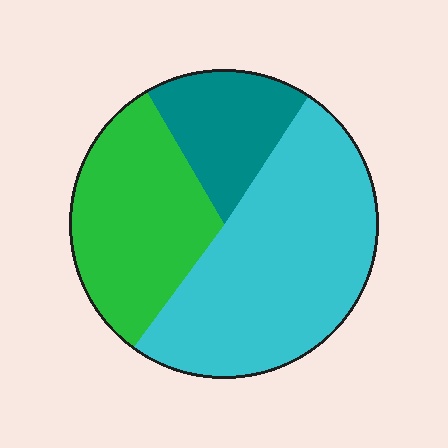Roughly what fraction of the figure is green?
Green covers roughly 30% of the figure.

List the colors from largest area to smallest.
From largest to smallest: cyan, green, teal.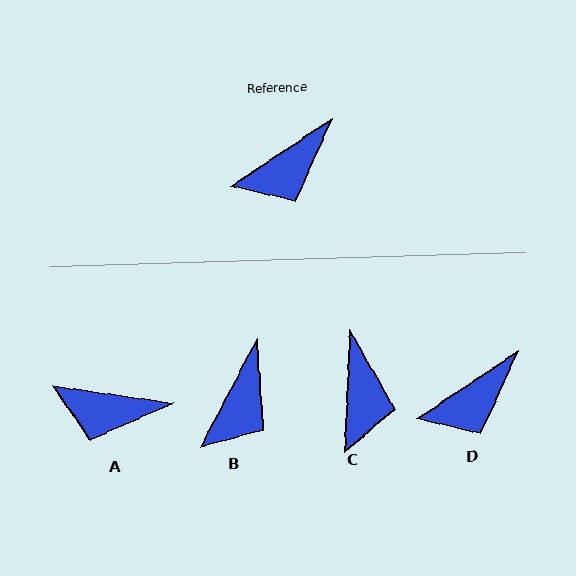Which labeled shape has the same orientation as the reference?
D.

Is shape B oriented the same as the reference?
No, it is off by about 29 degrees.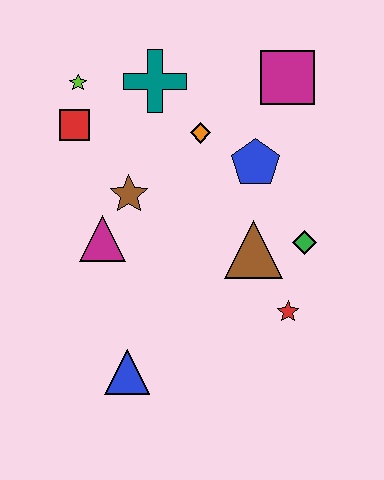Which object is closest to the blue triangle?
The magenta triangle is closest to the blue triangle.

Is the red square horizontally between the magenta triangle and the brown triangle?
No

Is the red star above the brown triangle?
No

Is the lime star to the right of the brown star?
No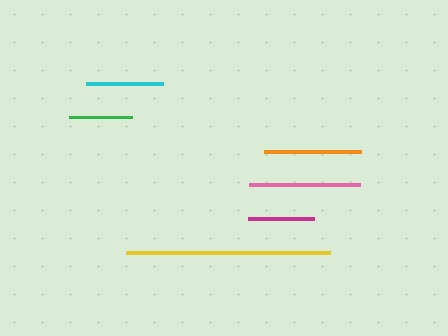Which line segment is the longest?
The yellow line is the longest at approximately 204 pixels.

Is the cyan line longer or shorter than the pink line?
The pink line is longer than the cyan line.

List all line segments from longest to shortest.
From longest to shortest: yellow, pink, orange, cyan, magenta, green.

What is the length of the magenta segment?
The magenta segment is approximately 66 pixels long.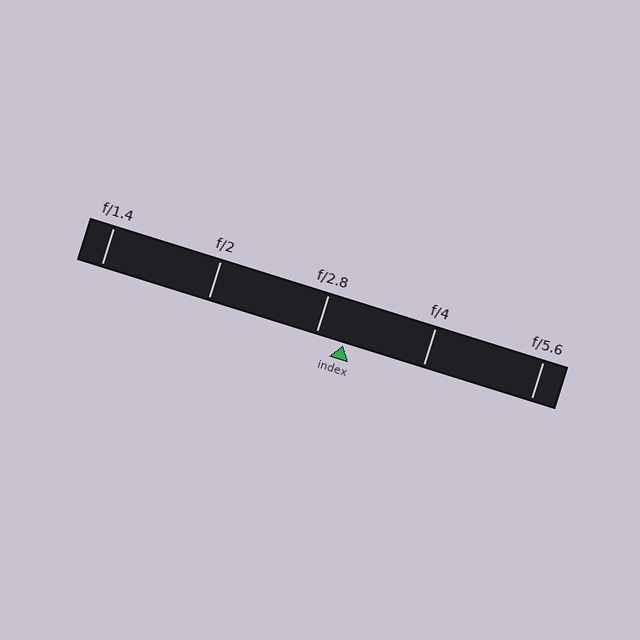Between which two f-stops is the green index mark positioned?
The index mark is between f/2.8 and f/4.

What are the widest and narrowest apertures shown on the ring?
The widest aperture shown is f/1.4 and the narrowest is f/5.6.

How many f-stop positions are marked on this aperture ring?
There are 5 f-stop positions marked.